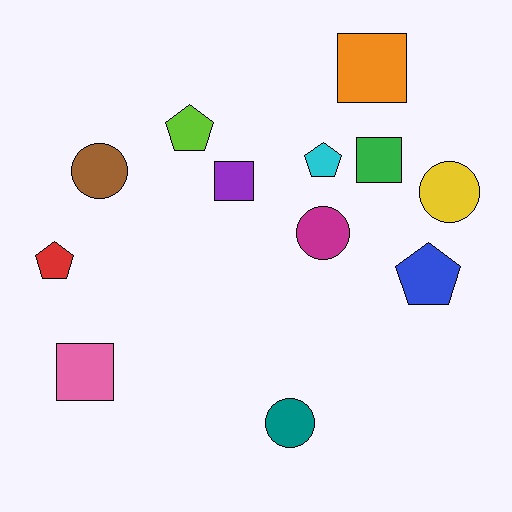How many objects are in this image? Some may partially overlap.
There are 12 objects.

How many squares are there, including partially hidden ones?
There are 4 squares.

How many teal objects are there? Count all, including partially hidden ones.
There is 1 teal object.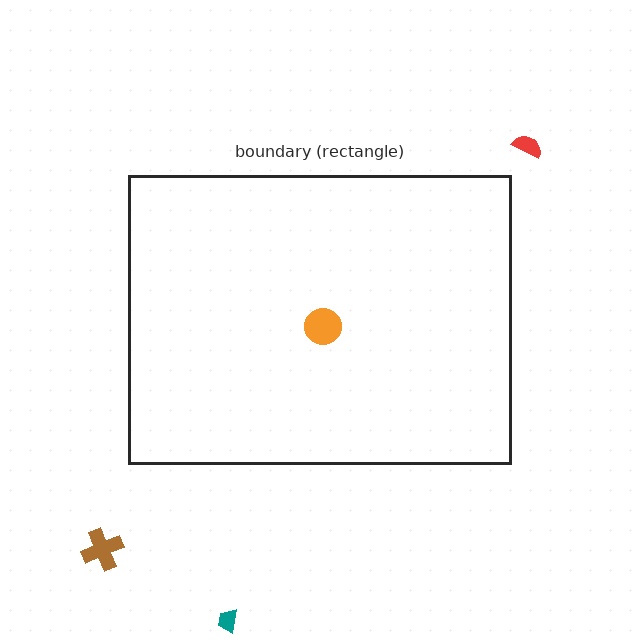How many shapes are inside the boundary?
1 inside, 3 outside.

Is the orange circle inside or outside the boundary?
Inside.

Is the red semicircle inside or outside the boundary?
Outside.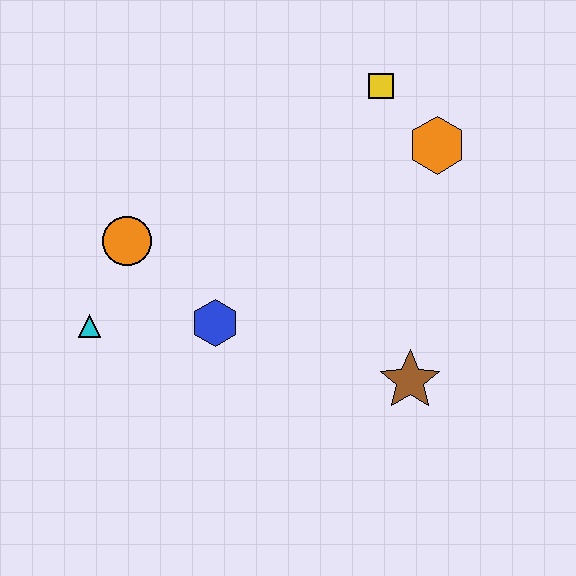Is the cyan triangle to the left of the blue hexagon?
Yes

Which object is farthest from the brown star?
The cyan triangle is farthest from the brown star.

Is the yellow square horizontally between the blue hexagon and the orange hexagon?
Yes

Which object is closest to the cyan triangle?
The orange circle is closest to the cyan triangle.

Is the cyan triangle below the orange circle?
Yes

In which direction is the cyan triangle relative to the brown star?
The cyan triangle is to the left of the brown star.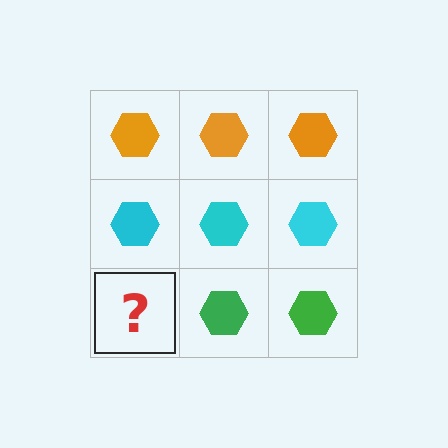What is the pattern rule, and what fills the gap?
The rule is that each row has a consistent color. The gap should be filled with a green hexagon.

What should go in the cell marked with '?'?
The missing cell should contain a green hexagon.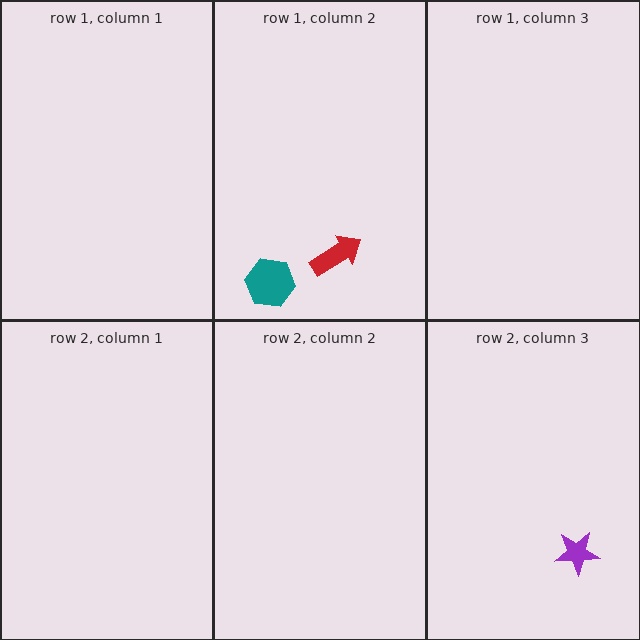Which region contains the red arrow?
The row 1, column 2 region.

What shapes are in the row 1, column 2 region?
The red arrow, the teal hexagon.